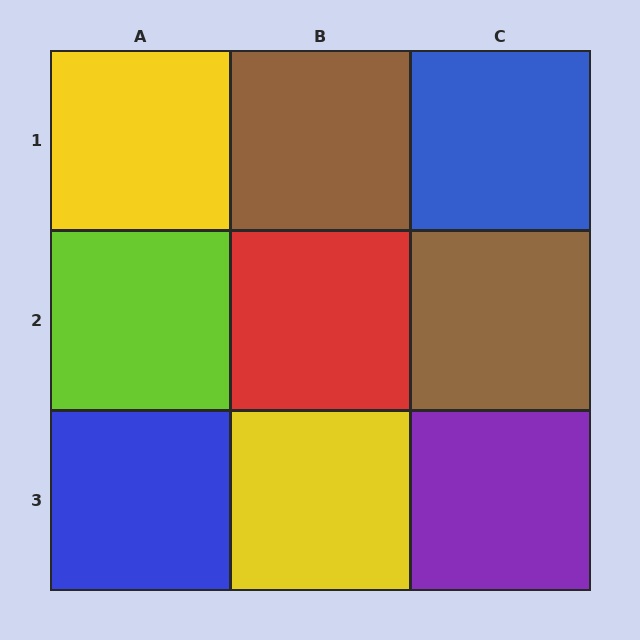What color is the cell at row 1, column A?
Yellow.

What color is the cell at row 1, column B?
Brown.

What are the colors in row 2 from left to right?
Lime, red, brown.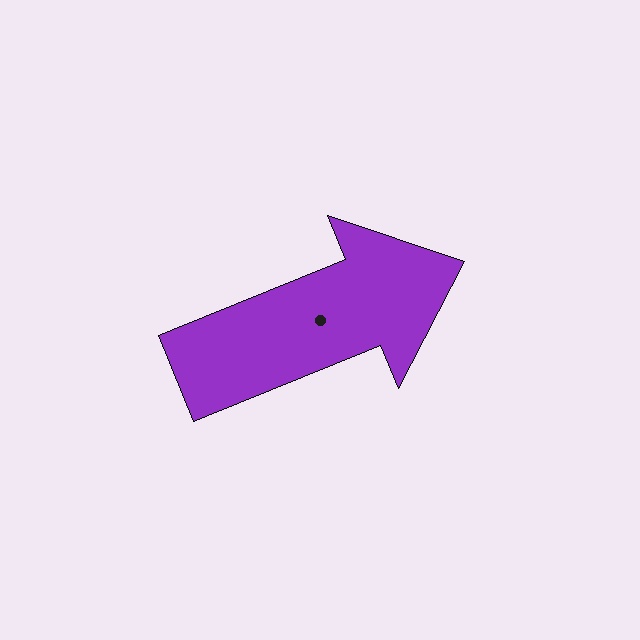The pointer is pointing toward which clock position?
Roughly 2 o'clock.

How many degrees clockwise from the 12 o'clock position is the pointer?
Approximately 68 degrees.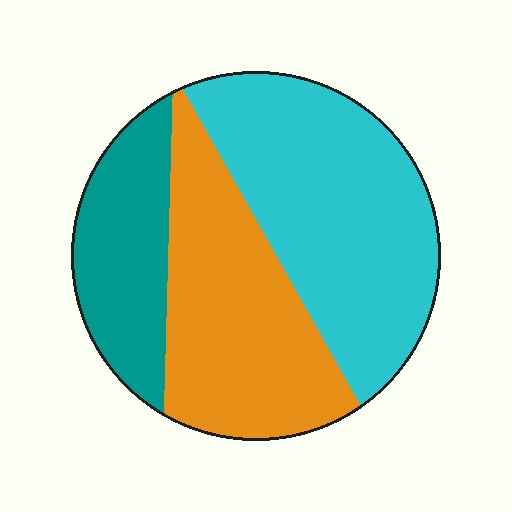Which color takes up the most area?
Cyan, at roughly 45%.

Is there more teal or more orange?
Orange.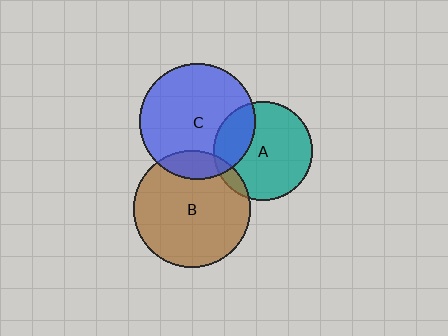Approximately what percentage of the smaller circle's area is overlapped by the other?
Approximately 15%.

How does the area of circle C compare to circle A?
Approximately 1.4 times.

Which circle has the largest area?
Circle B (brown).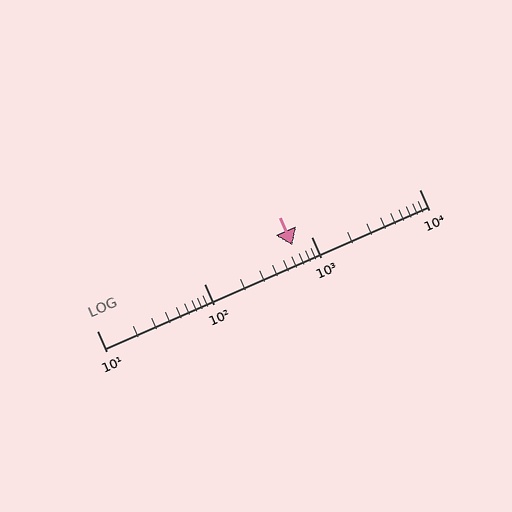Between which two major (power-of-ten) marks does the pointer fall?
The pointer is between 100 and 1000.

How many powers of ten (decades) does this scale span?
The scale spans 3 decades, from 10 to 10000.